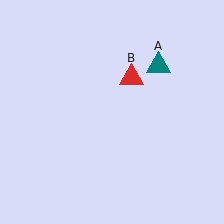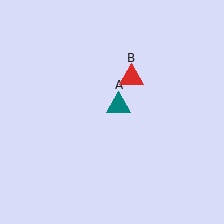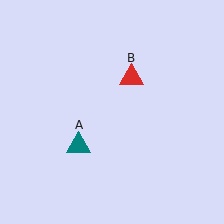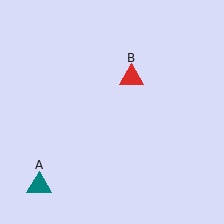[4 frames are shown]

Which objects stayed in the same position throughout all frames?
Red triangle (object B) remained stationary.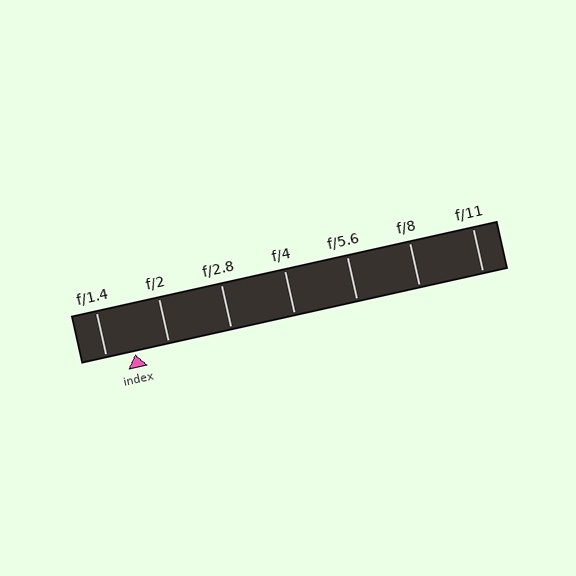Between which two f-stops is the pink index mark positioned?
The index mark is between f/1.4 and f/2.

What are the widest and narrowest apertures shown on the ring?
The widest aperture shown is f/1.4 and the narrowest is f/11.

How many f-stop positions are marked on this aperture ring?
There are 7 f-stop positions marked.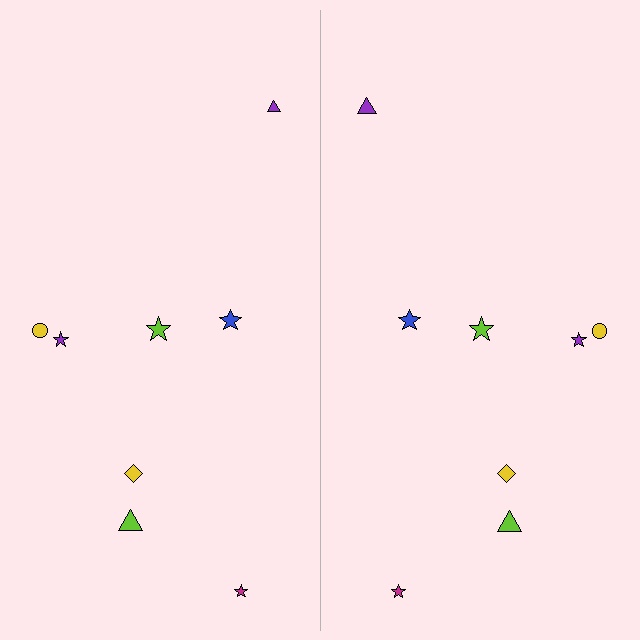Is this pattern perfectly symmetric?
No, the pattern is not perfectly symmetric. The purple triangle on the right side has a different size than its mirror counterpart.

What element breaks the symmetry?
The purple triangle on the right side has a different size than its mirror counterpart.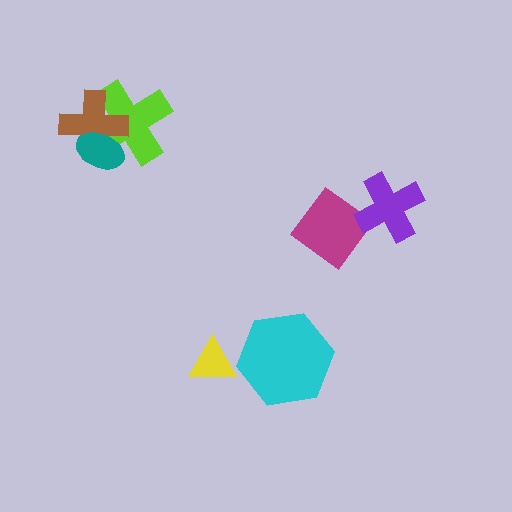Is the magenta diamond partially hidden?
Yes, it is partially covered by another shape.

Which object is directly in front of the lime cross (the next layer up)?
The brown cross is directly in front of the lime cross.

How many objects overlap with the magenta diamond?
1 object overlaps with the magenta diamond.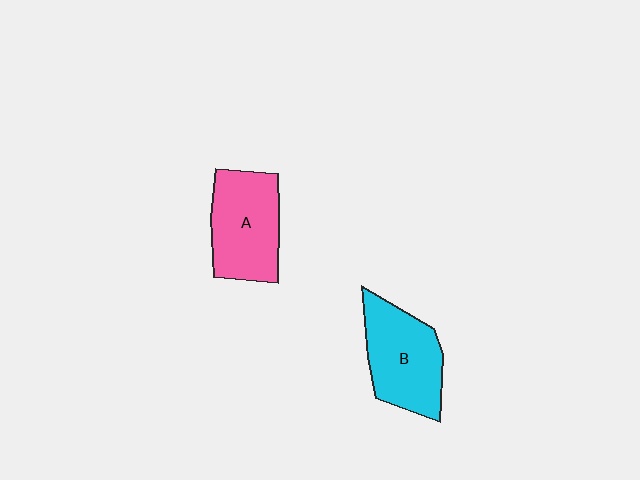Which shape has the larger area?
Shape B (cyan).